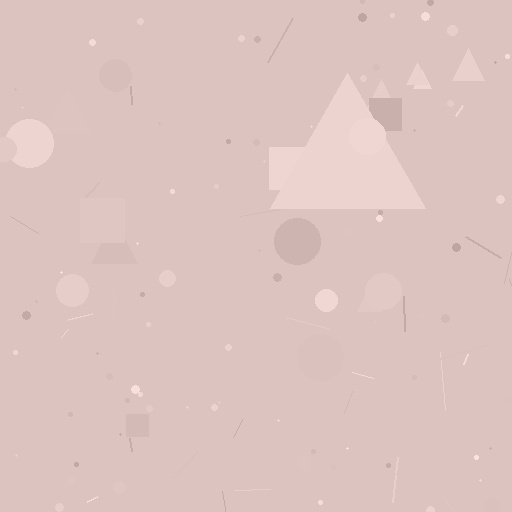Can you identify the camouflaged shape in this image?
The camouflaged shape is a triangle.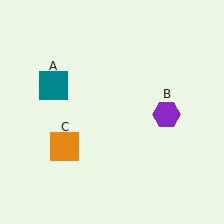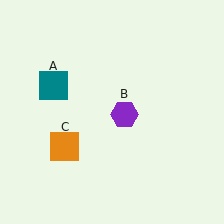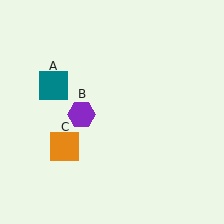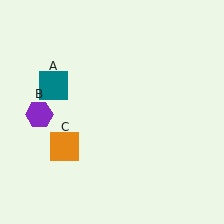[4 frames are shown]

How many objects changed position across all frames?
1 object changed position: purple hexagon (object B).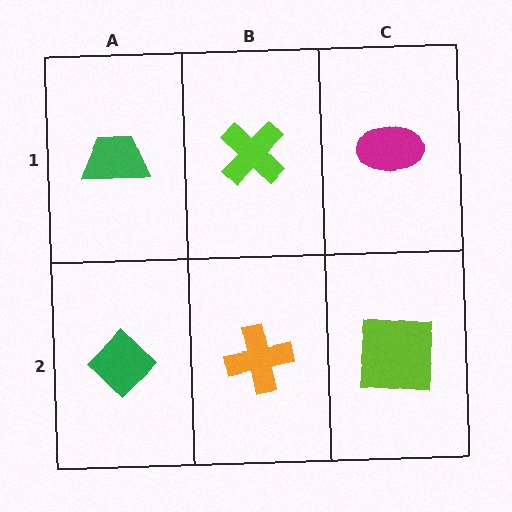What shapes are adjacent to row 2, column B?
A lime cross (row 1, column B), a green diamond (row 2, column A), a lime square (row 2, column C).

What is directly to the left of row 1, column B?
A green trapezoid.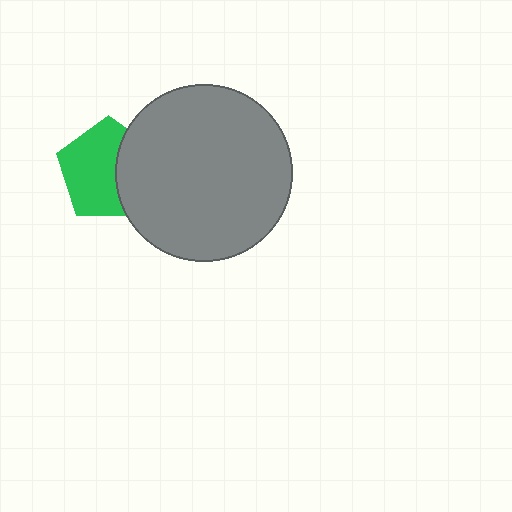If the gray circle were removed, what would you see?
You would see the complete green pentagon.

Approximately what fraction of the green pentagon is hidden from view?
Roughly 37% of the green pentagon is hidden behind the gray circle.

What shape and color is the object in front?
The object in front is a gray circle.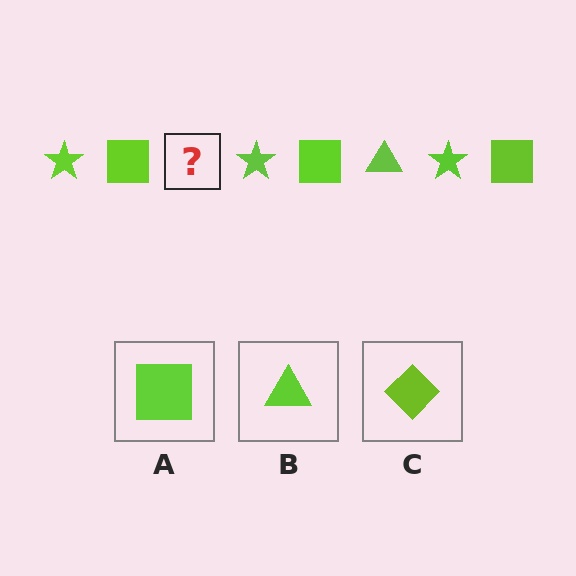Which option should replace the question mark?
Option B.